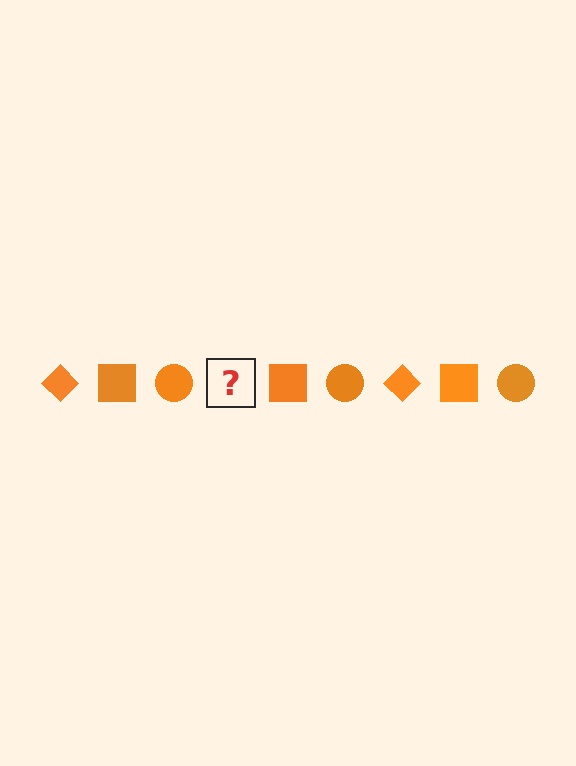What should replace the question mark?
The question mark should be replaced with an orange diamond.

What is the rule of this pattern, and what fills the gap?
The rule is that the pattern cycles through diamond, square, circle shapes in orange. The gap should be filled with an orange diamond.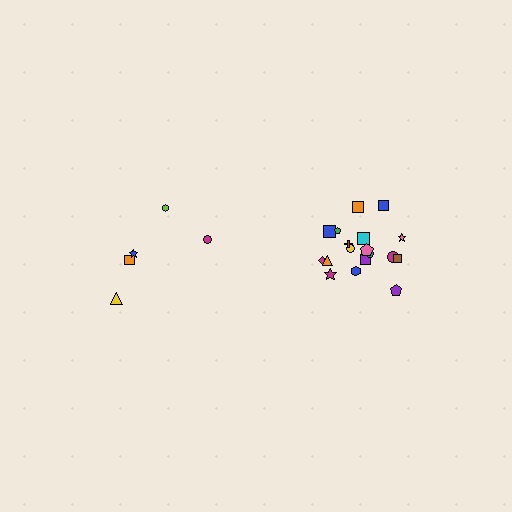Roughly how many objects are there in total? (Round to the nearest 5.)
Roughly 25 objects in total.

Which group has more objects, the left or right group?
The right group.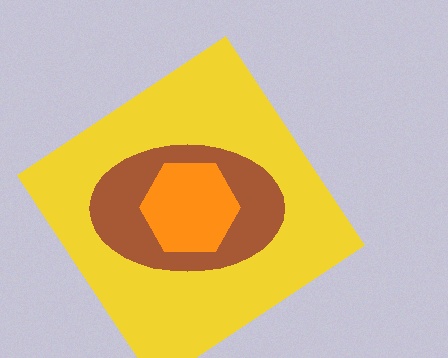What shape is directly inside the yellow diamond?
The brown ellipse.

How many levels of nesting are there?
3.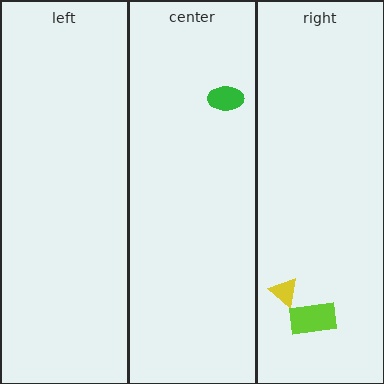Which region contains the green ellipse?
The center region.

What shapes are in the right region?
The yellow triangle, the lime rectangle.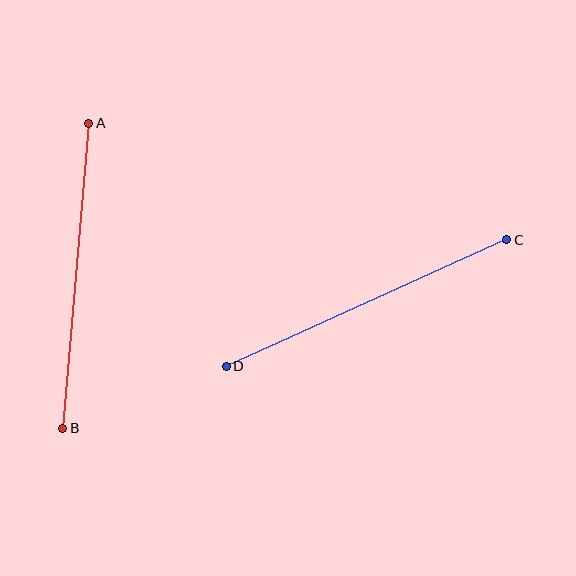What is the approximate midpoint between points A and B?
The midpoint is at approximately (76, 276) pixels.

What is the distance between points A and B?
The distance is approximately 306 pixels.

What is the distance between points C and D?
The distance is approximately 308 pixels.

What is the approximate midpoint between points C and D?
The midpoint is at approximately (366, 303) pixels.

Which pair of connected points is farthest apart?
Points C and D are farthest apart.